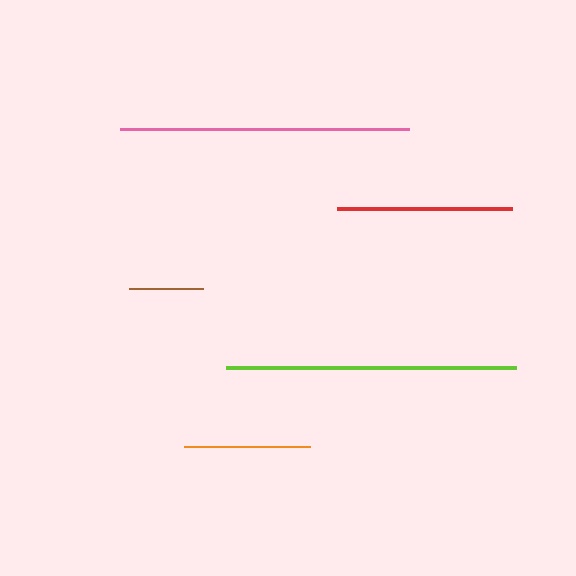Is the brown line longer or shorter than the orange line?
The orange line is longer than the brown line.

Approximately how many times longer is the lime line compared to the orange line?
The lime line is approximately 2.3 times the length of the orange line.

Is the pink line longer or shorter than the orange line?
The pink line is longer than the orange line.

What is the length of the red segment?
The red segment is approximately 175 pixels long.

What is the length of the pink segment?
The pink segment is approximately 289 pixels long.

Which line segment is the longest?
The lime line is the longest at approximately 289 pixels.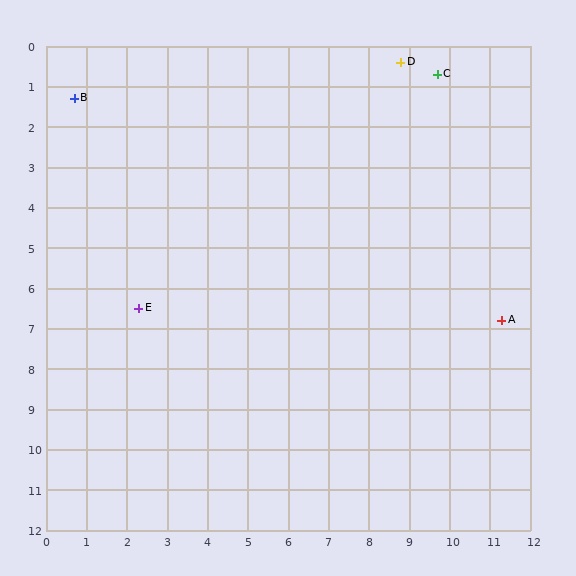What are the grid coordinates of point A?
Point A is at approximately (11.3, 6.8).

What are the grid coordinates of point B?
Point B is at approximately (0.7, 1.3).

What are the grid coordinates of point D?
Point D is at approximately (8.8, 0.4).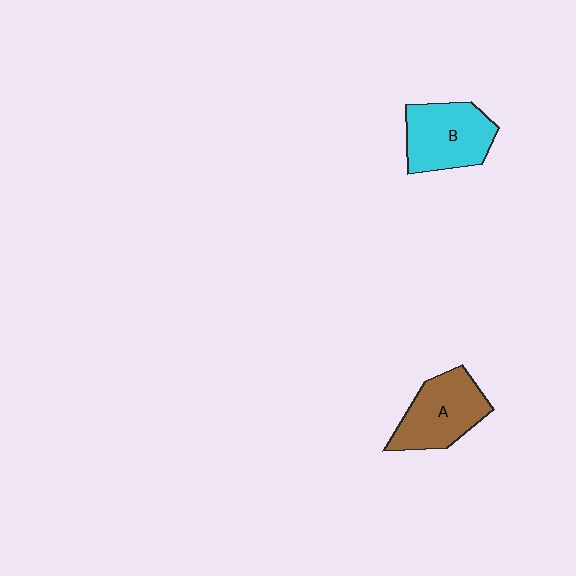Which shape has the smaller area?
Shape A (brown).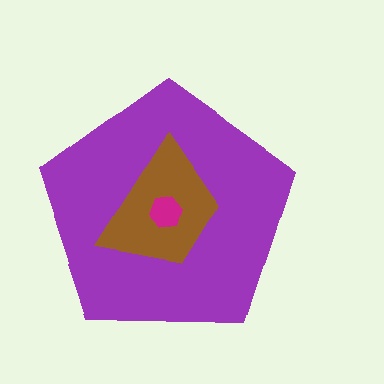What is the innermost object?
The magenta hexagon.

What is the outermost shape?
The purple pentagon.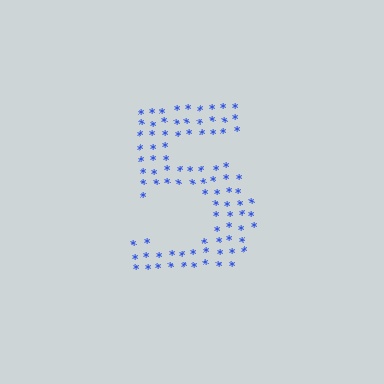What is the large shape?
The large shape is the digit 5.